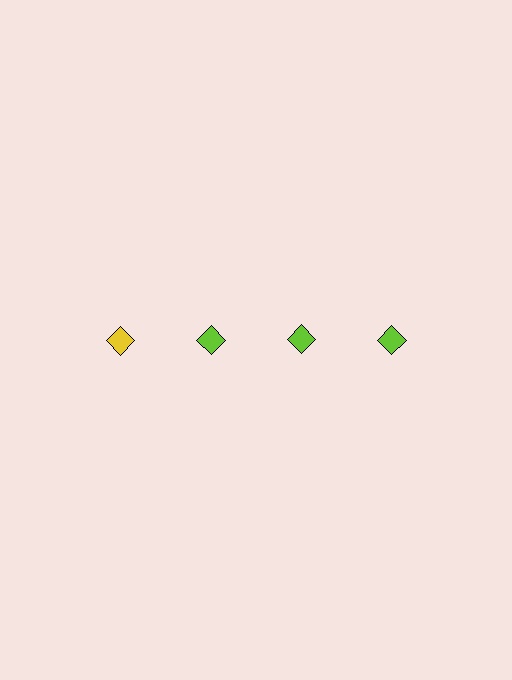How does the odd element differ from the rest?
It has a different color: yellow instead of lime.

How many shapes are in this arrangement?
There are 4 shapes arranged in a grid pattern.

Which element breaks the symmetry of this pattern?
The yellow diamond in the top row, leftmost column breaks the symmetry. All other shapes are lime diamonds.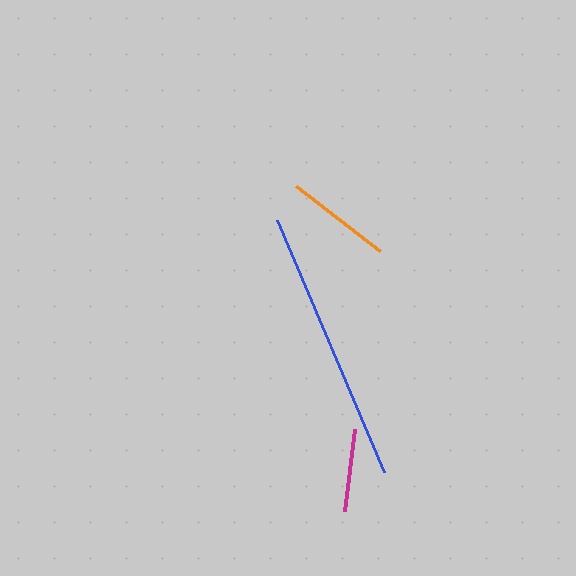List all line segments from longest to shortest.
From longest to shortest: blue, orange, magenta.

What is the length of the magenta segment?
The magenta segment is approximately 83 pixels long.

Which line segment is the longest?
The blue line is the longest at approximately 274 pixels.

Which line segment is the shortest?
The magenta line is the shortest at approximately 83 pixels.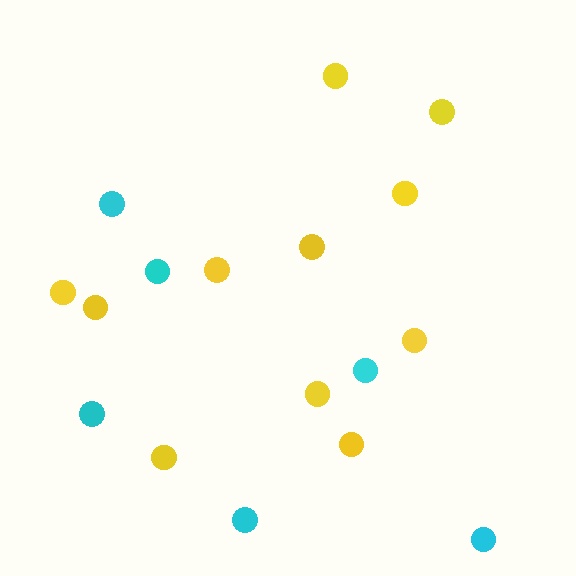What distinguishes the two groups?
There are 2 groups: one group of cyan circles (6) and one group of yellow circles (11).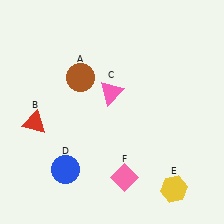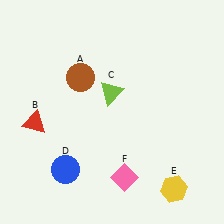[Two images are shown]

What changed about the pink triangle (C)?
In Image 1, C is pink. In Image 2, it changed to lime.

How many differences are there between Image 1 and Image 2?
There is 1 difference between the two images.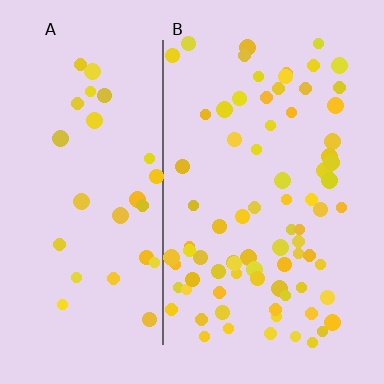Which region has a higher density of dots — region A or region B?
B (the right).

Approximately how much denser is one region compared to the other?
Approximately 2.6× — region B over region A.